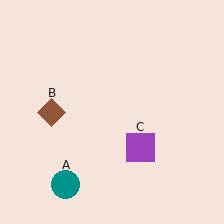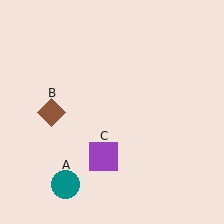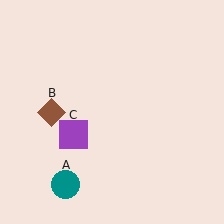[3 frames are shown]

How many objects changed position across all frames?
1 object changed position: purple square (object C).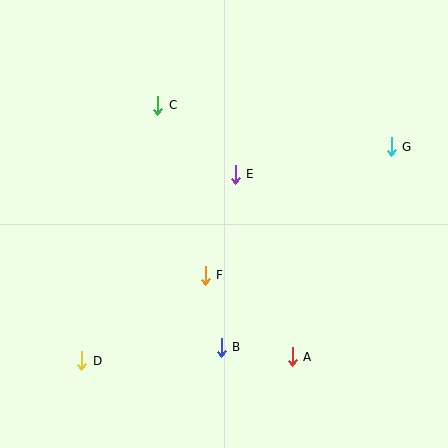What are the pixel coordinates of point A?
Point A is at (292, 357).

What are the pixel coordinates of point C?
Point C is at (158, 105).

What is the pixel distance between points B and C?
The distance between B and C is 250 pixels.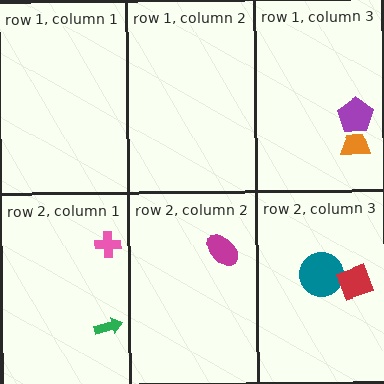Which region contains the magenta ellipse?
The row 2, column 2 region.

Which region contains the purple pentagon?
The row 1, column 3 region.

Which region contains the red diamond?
The row 2, column 3 region.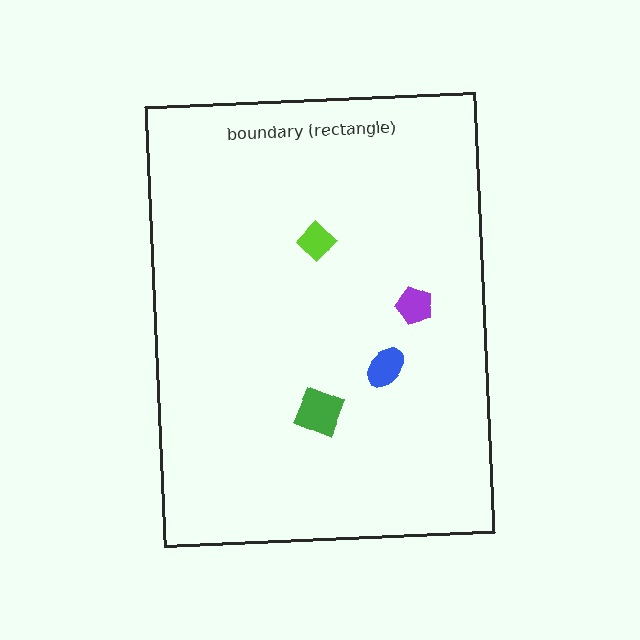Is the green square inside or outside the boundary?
Inside.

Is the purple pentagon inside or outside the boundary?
Inside.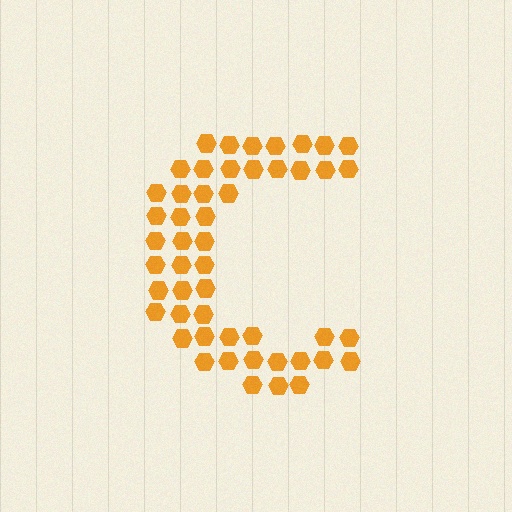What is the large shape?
The large shape is the letter C.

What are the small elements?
The small elements are hexagons.